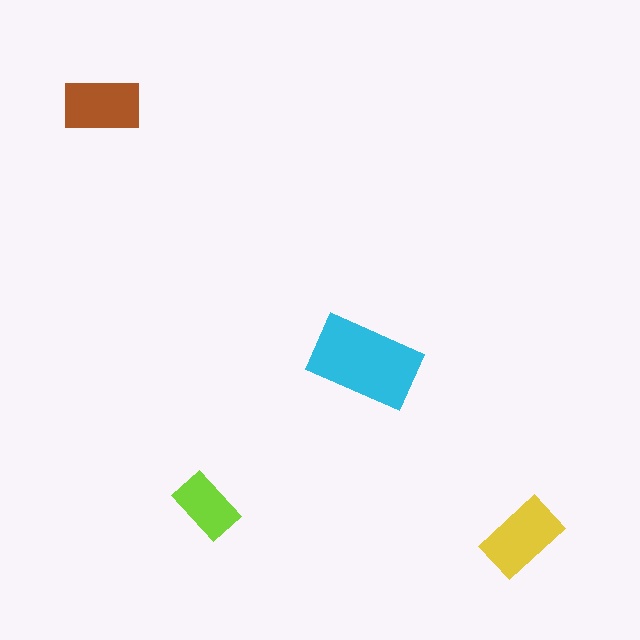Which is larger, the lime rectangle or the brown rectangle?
The brown one.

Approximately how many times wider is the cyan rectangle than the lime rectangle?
About 1.5 times wider.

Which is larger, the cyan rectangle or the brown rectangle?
The cyan one.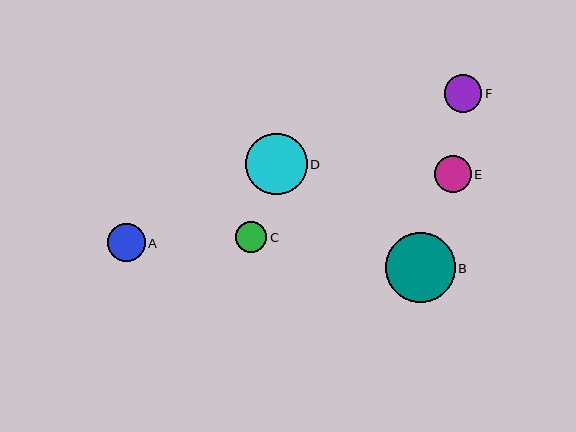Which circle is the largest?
Circle B is the largest with a size of approximately 70 pixels.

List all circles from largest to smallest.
From largest to smallest: B, D, A, F, E, C.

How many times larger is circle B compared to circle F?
Circle B is approximately 1.8 times the size of circle F.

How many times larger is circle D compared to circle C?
Circle D is approximately 2.0 times the size of circle C.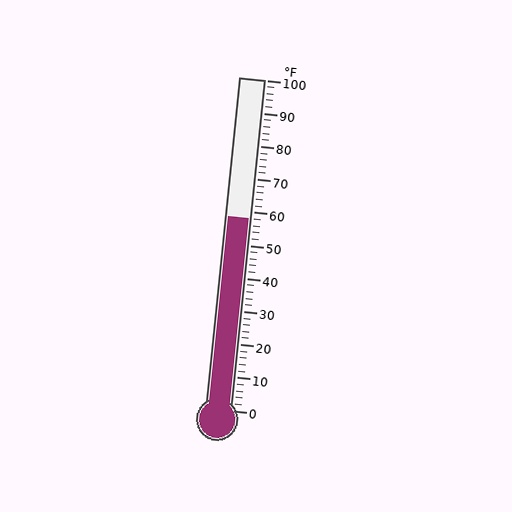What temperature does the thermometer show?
The thermometer shows approximately 58°F.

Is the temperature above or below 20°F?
The temperature is above 20°F.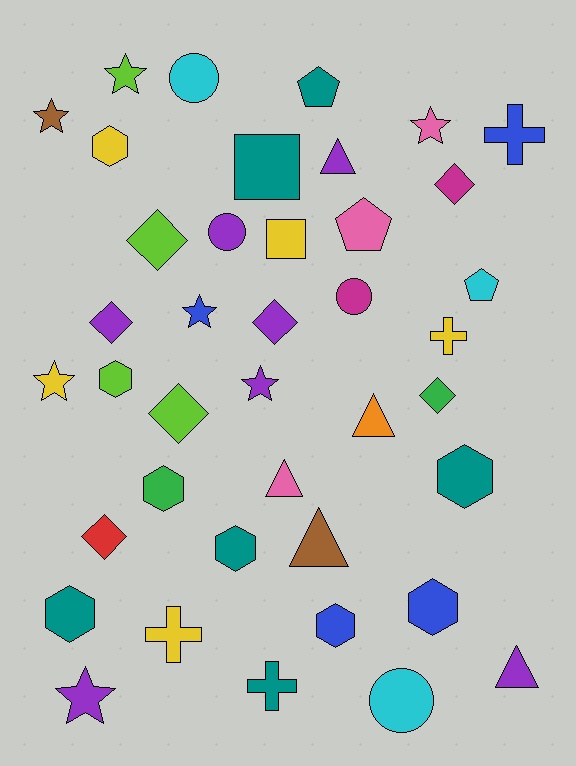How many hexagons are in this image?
There are 8 hexagons.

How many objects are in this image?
There are 40 objects.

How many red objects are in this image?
There is 1 red object.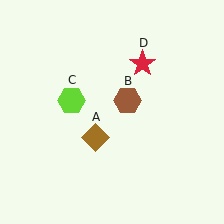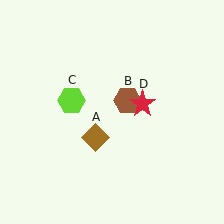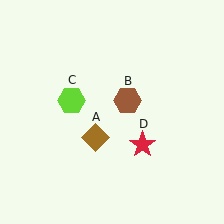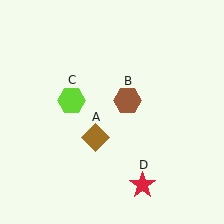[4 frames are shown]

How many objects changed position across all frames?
1 object changed position: red star (object D).